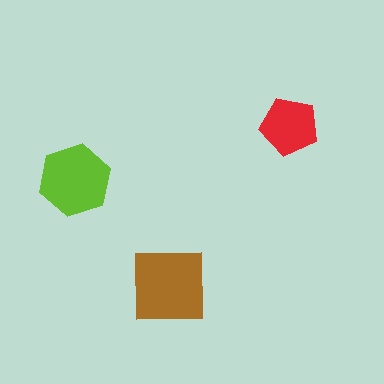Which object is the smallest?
The red pentagon.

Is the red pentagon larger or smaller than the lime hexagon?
Smaller.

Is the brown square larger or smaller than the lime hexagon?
Larger.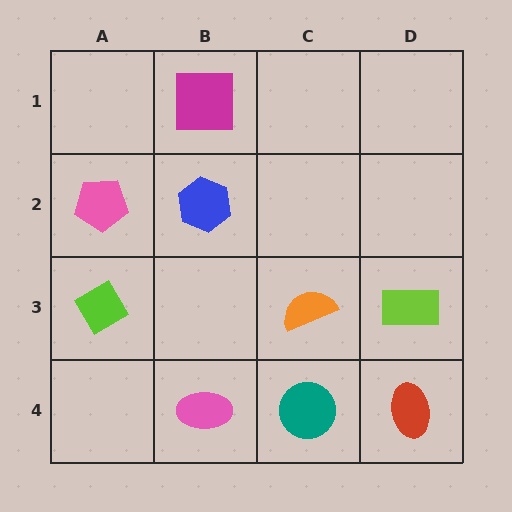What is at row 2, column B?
A blue hexagon.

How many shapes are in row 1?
1 shape.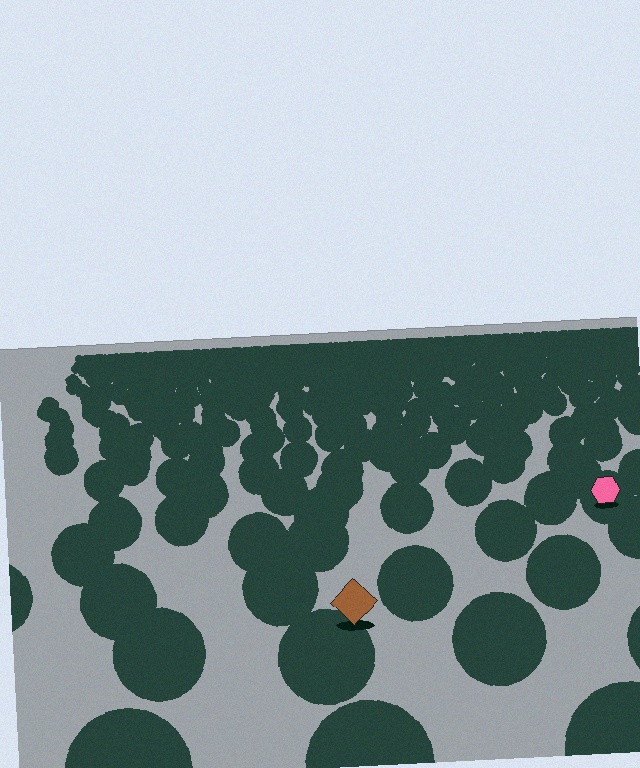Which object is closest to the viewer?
The brown diamond is closest. The texture marks near it are larger and more spread out.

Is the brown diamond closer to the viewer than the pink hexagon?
Yes. The brown diamond is closer — you can tell from the texture gradient: the ground texture is coarser near it.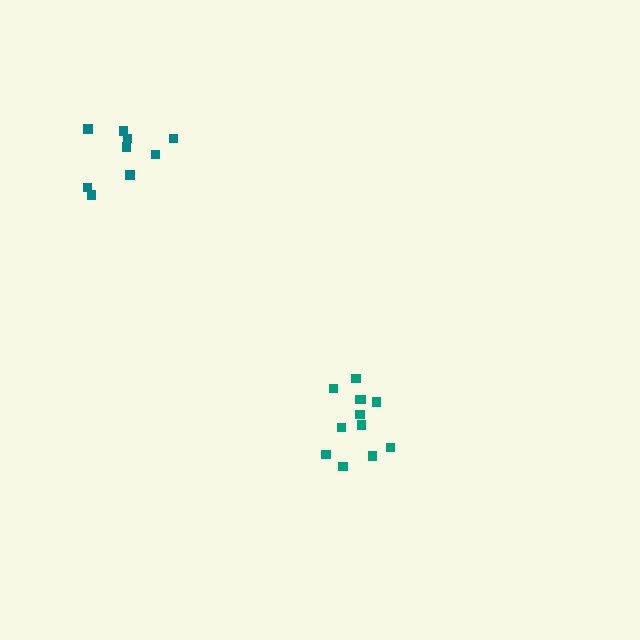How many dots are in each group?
Group 1: 12 dots, Group 2: 9 dots (21 total).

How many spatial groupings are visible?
There are 2 spatial groupings.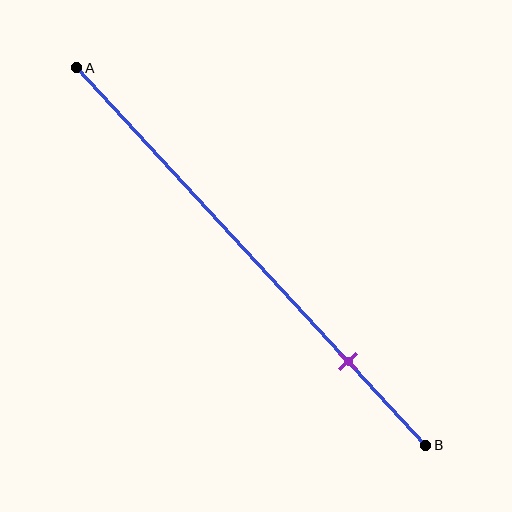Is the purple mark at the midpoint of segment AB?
No, the mark is at about 80% from A, not at the 50% midpoint.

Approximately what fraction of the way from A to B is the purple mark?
The purple mark is approximately 80% of the way from A to B.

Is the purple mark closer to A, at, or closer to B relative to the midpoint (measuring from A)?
The purple mark is closer to point B than the midpoint of segment AB.